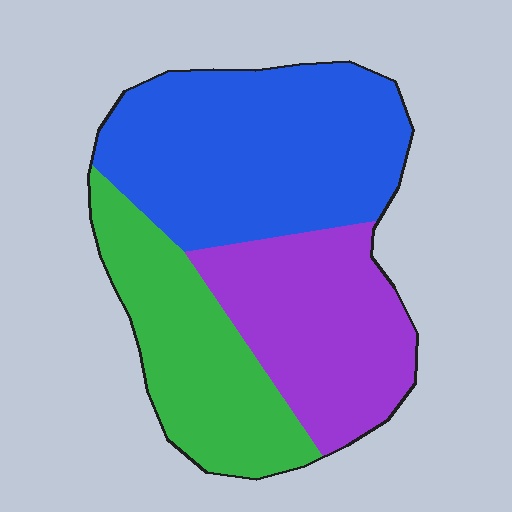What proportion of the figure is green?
Green takes up about one quarter (1/4) of the figure.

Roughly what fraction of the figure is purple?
Purple covers 29% of the figure.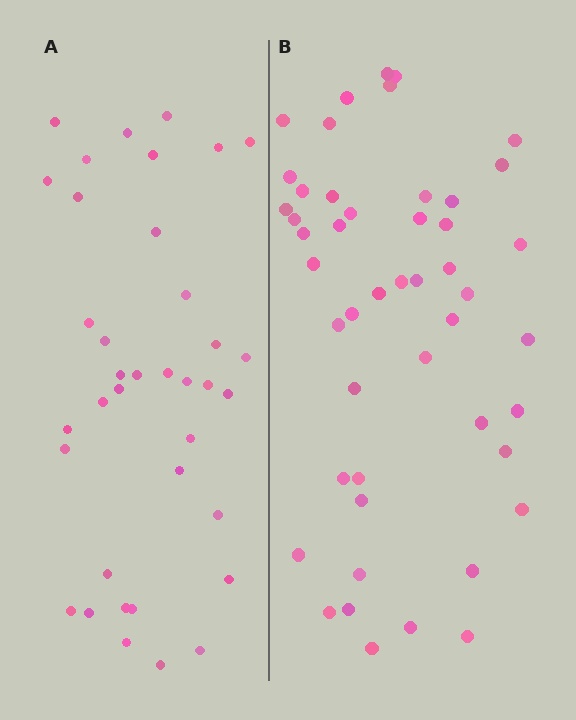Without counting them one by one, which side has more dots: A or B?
Region B (the right region) has more dots.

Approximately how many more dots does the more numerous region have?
Region B has roughly 12 or so more dots than region A.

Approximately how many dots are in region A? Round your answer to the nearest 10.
About 40 dots. (The exact count is 37, which rounds to 40.)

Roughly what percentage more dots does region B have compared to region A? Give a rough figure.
About 30% more.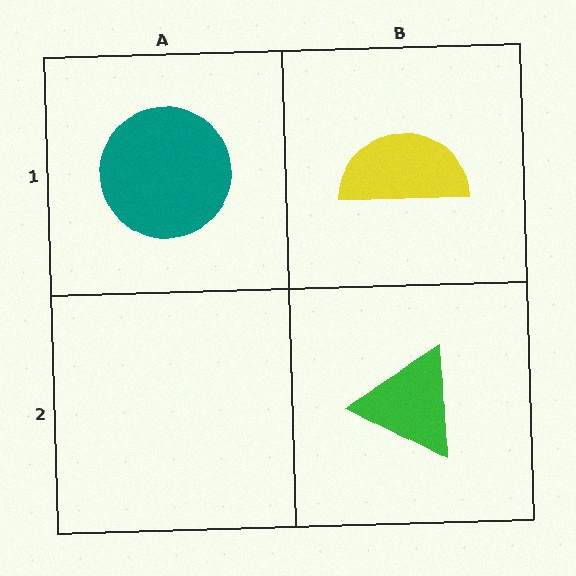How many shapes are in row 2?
1 shape.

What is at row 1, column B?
A yellow semicircle.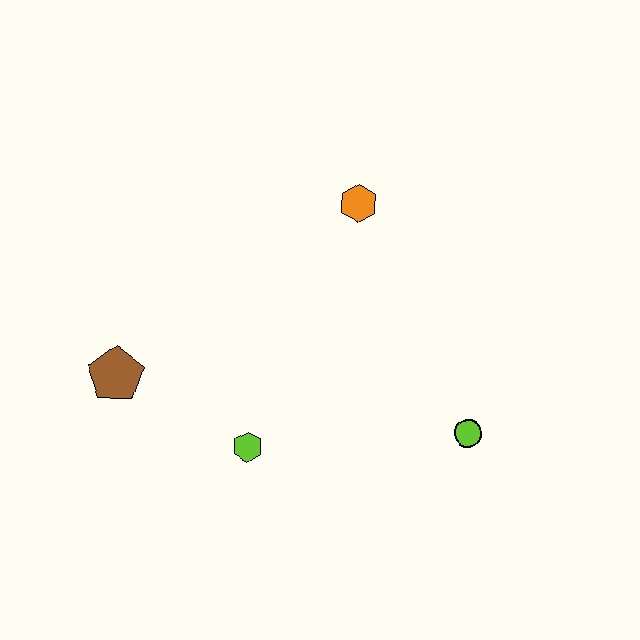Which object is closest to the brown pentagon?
The lime hexagon is closest to the brown pentagon.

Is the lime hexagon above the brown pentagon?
No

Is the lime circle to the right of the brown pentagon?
Yes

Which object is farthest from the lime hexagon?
The orange hexagon is farthest from the lime hexagon.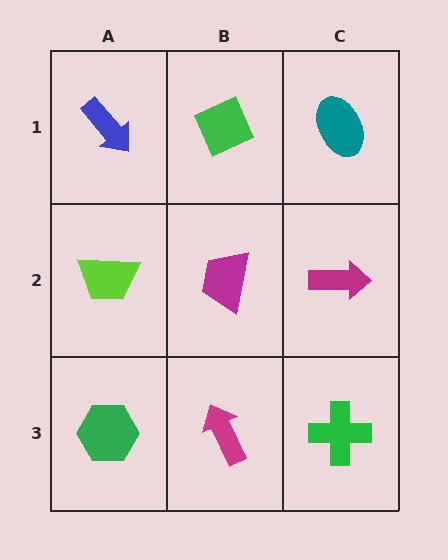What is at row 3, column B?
A magenta arrow.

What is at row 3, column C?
A green cross.